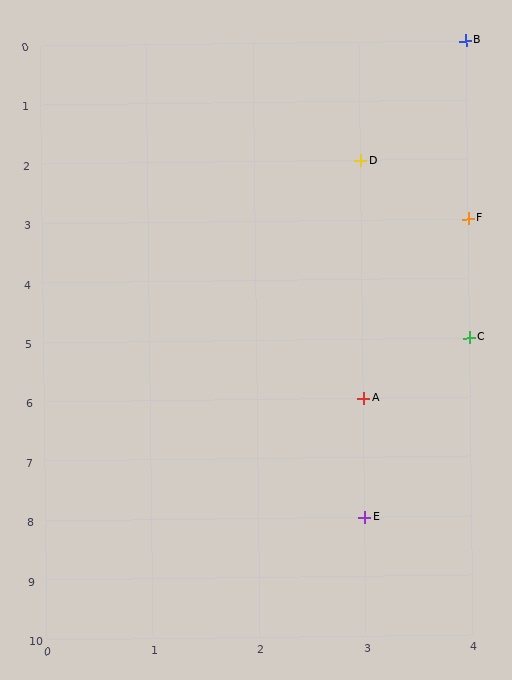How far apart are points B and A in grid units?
Points B and A are 1 column and 6 rows apart (about 6.1 grid units diagonally).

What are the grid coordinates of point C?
Point C is at grid coordinates (4, 5).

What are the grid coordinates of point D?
Point D is at grid coordinates (3, 2).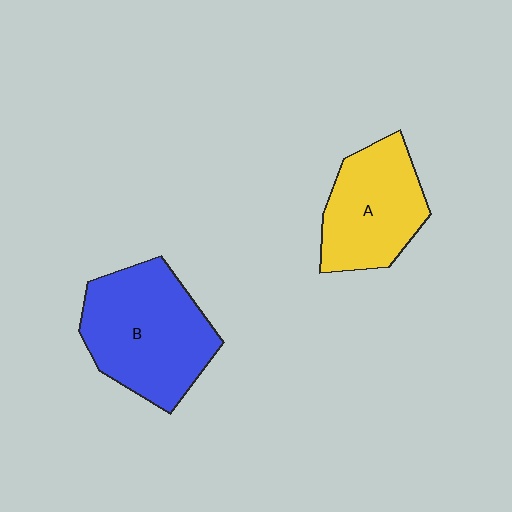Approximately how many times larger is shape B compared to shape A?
Approximately 1.3 times.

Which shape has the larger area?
Shape B (blue).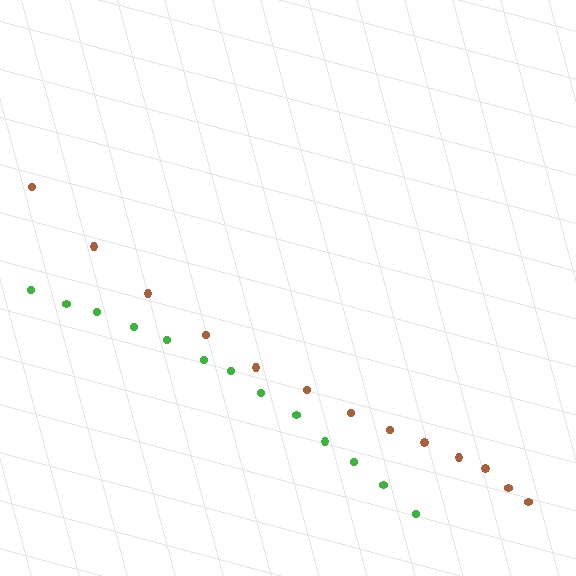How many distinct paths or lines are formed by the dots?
There are 2 distinct paths.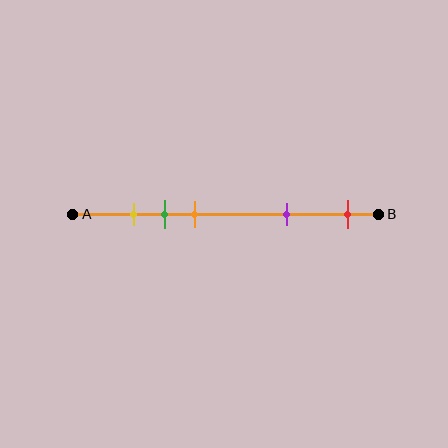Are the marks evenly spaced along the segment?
No, the marks are not evenly spaced.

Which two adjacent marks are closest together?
The yellow and green marks are the closest adjacent pair.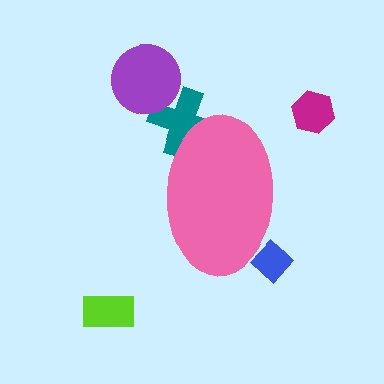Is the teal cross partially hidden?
Yes, the teal cross is partially hidden behind the pink ellipse.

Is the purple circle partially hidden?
No, the purple circle is fully visible.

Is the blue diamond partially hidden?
Yes, the blue diamond is partially hidden behind the pink ellipse.